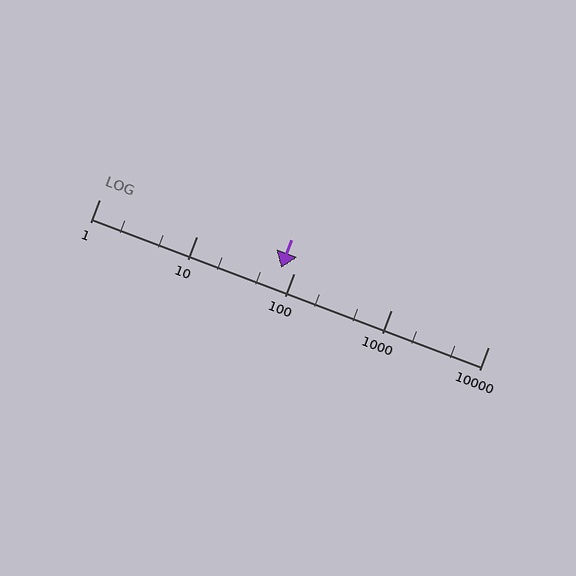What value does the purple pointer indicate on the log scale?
The pointer indicates approximately 74.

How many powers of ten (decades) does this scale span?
The scale spans 4 decades, from 1 to 10000.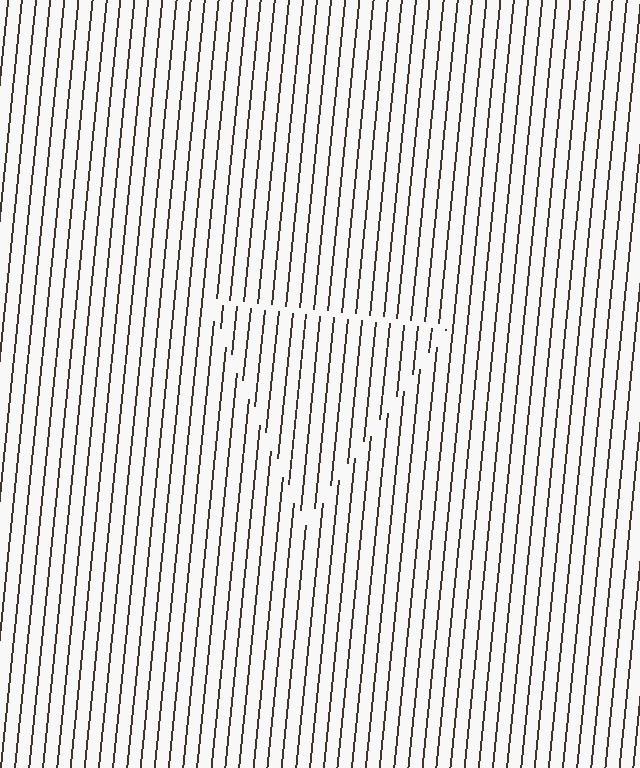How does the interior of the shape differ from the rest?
The interior of the shape contains the same grating, shifted by half a period — the contour is defined by the phase discontinuity where line-ends from the inner and outer gratings abut.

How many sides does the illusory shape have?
3 sides — the line-ends trace a triangle.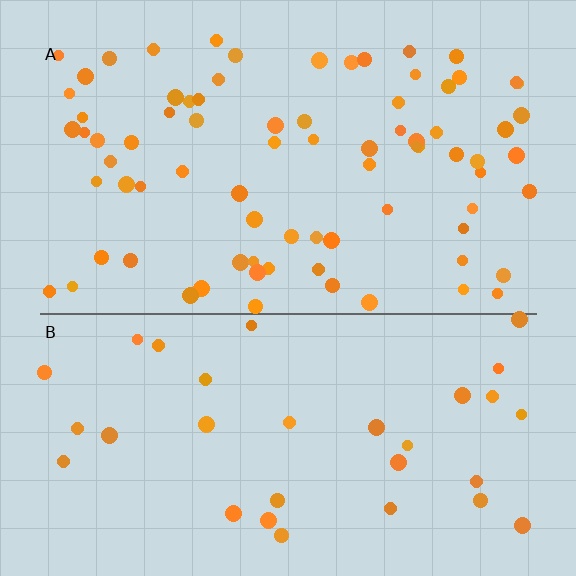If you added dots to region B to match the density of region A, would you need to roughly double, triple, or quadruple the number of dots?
Approximately double.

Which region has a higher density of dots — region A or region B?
A (the top).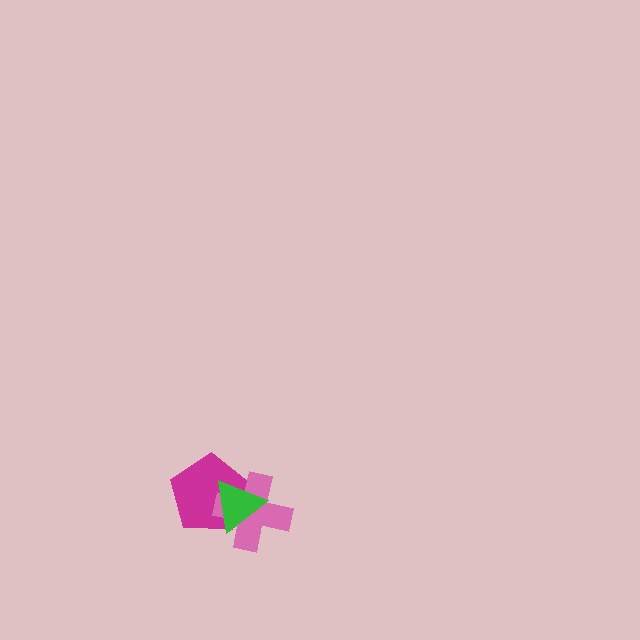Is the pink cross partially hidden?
Yes, it is partially covered by another shape.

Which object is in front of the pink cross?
The green triangle is in front of the pink cross.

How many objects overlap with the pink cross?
2 objects overlap with the pink cross.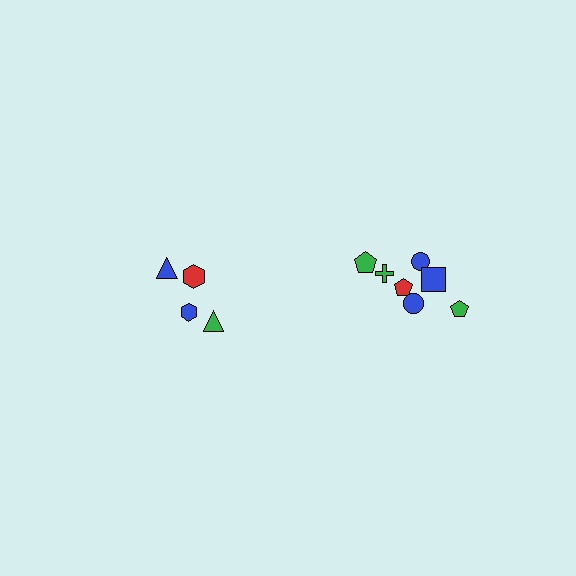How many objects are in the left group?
There are 4 objects.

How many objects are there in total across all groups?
There are 11 objects.